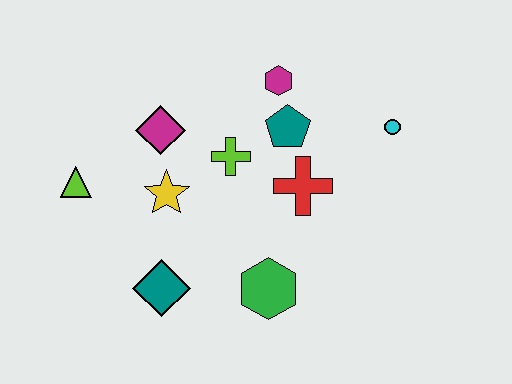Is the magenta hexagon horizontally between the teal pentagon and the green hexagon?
Yes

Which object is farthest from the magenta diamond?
The cyan circle is farthest from the magenta diamond.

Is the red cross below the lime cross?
Yes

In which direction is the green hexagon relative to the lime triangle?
The green hexagon is to the right of the lime triangle.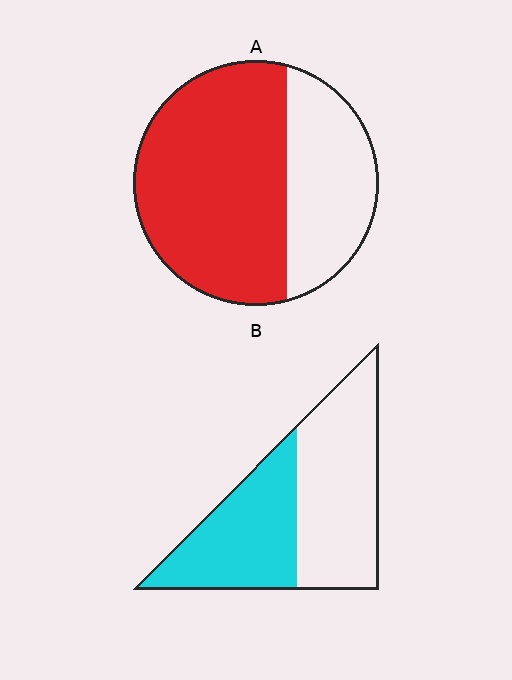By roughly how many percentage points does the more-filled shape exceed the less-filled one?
By roughly 20 percentage points (A over B).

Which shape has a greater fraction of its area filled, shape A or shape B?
Shape A.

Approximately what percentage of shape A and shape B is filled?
A is approximately 65% and B is approximately 45%.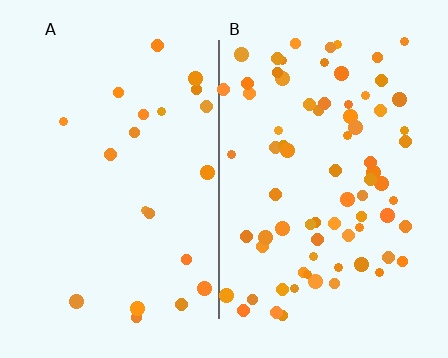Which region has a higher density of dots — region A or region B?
B (the right).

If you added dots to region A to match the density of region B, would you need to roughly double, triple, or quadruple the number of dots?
Approximately quadruple.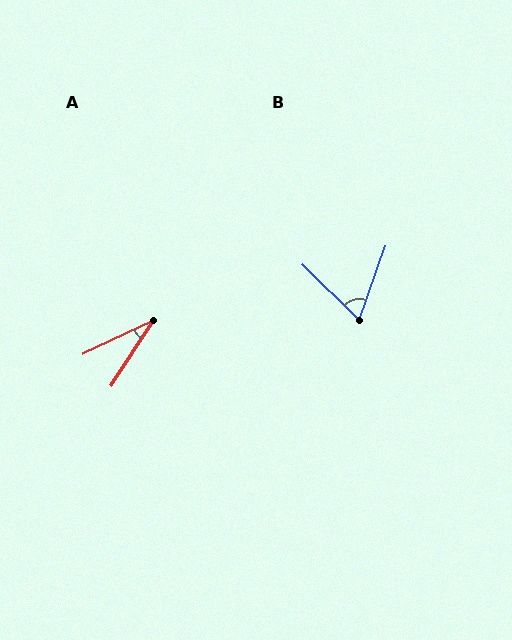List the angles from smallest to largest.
A (32°), B (65°).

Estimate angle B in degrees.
Approximately 65 degrees.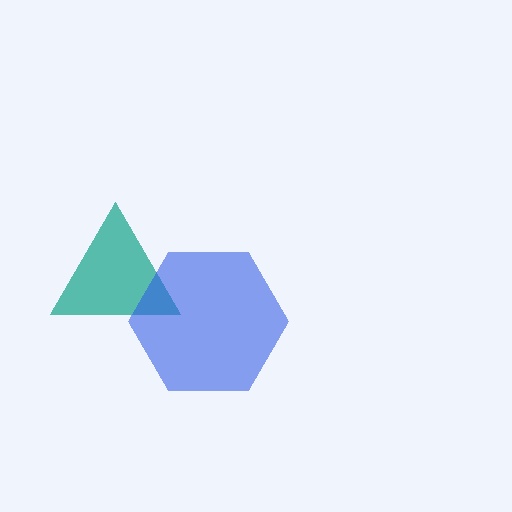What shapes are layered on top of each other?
The layered shapes are: a teal triangle, a blue hexagon.